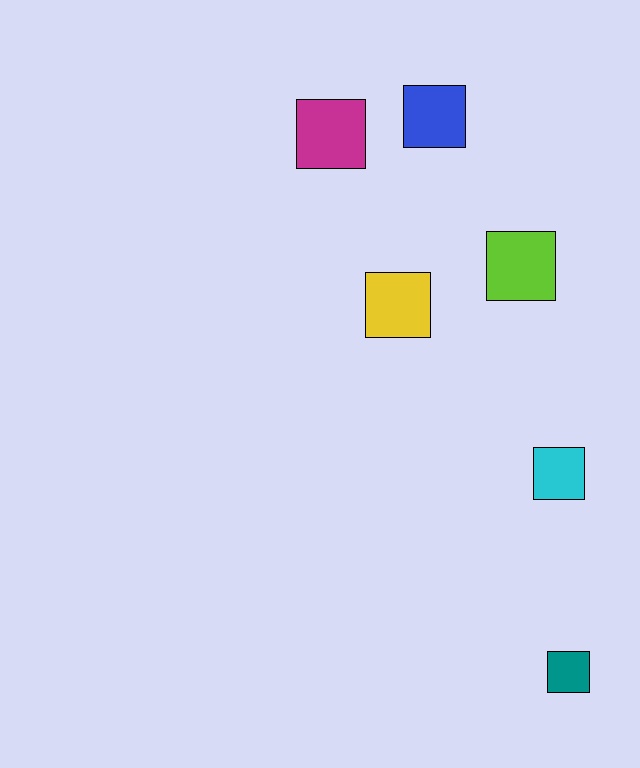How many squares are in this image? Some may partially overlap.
There are 6 squares.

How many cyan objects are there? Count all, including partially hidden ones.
There is 1 cyan object.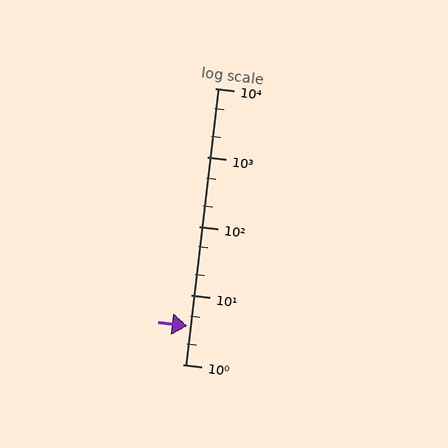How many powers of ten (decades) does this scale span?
The scale spans 4 decades, from 1 to 10000.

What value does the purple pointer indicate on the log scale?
The pointer indicates approximately 3.6.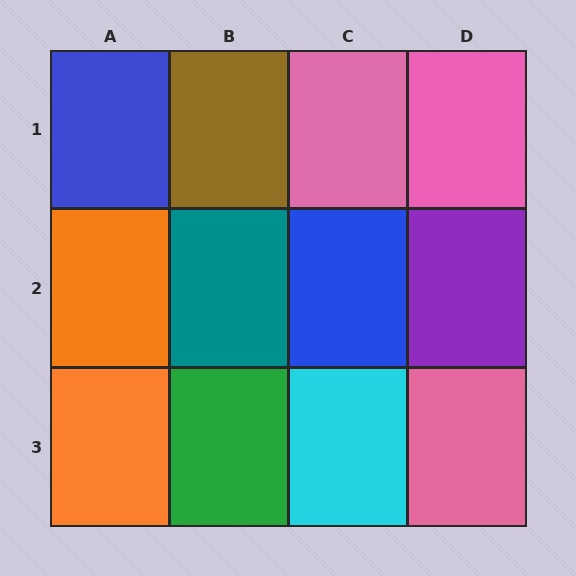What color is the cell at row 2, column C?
Blue.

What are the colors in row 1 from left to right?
Blue, brown, pink, pink.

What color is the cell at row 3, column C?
Cyan.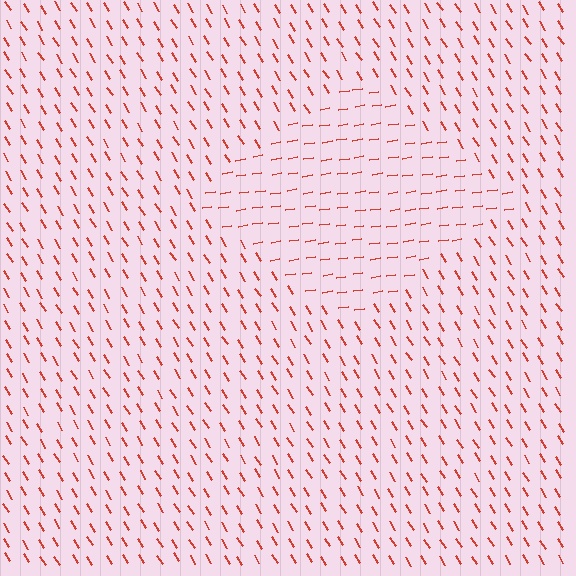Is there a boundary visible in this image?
Yes, there is a texture boundary formed by a change in line orientation.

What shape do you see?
I see a diamond.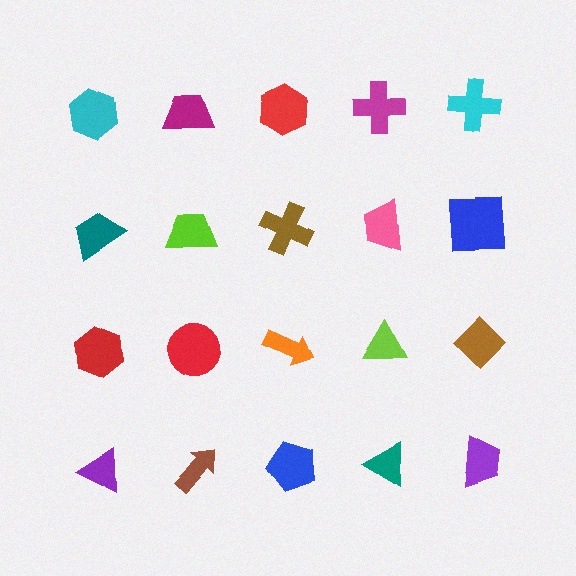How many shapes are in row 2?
5 shapes.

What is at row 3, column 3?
An orange arrow.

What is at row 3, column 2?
A red circle.